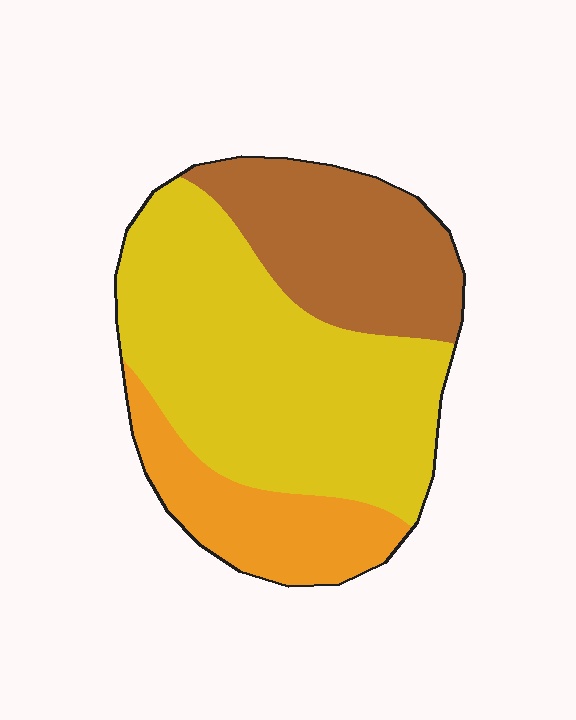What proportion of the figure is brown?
Brown covers roughly 25% of the figure.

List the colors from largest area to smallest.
From largest to smallest: yellow, brown, orange.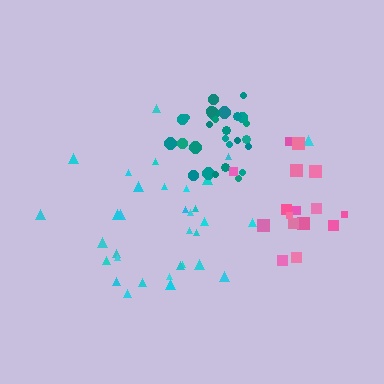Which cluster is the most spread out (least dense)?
Pink.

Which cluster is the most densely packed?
Teal.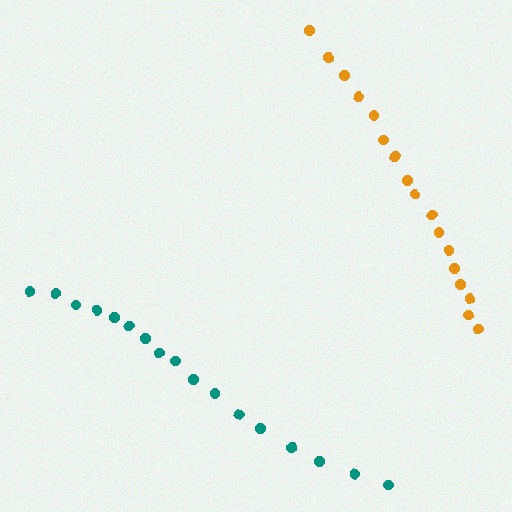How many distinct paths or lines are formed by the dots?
There are 2 distinct paths.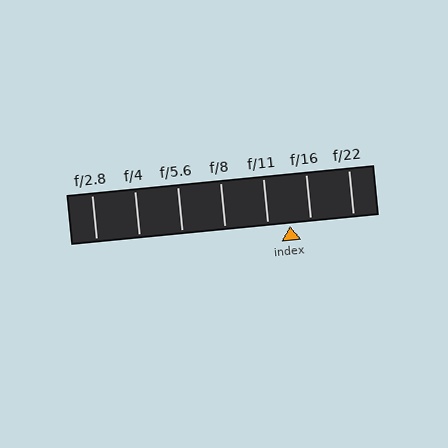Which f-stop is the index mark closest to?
The index mark is closest to f/16.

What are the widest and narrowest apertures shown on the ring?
The widest aperture shown is f/2.8 and the narrowest is f/22.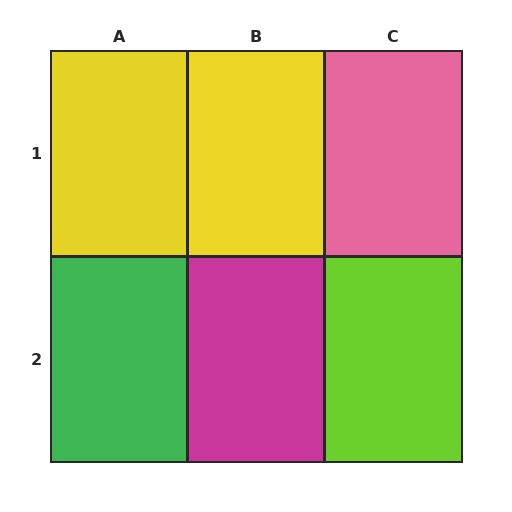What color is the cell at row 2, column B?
Magenta.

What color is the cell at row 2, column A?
Green.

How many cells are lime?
1 cell is lime.